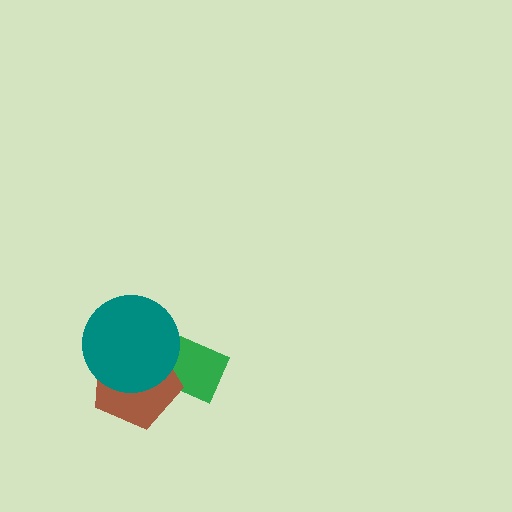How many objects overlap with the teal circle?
2 objects overlap with the teal circle.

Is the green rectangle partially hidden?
Yes, it is partially covered by another shape.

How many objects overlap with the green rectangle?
2 objects overlap with the green rectangle.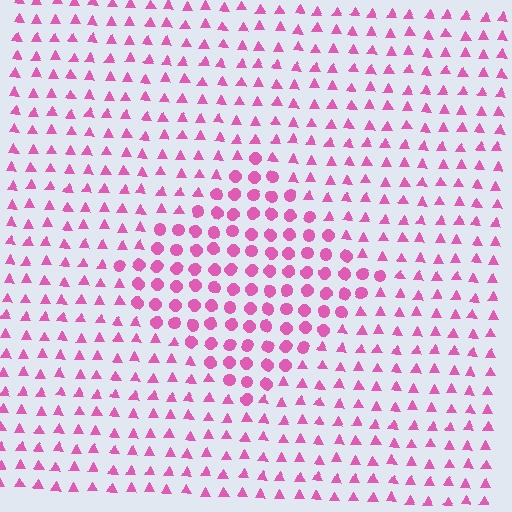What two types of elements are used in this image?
The image uses circles inside the diamond region and triangles outside it.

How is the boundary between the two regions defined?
The boundary is defined by a change in element shape: circles inside vs. triangles outside. All elements share the same color and spacing.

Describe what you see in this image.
The image is filled with small pink elements arranged in a uniform grid. A diamond-shaped region contains circles, while the surrounding area contains triangles. The boundary is defined purely by the change in element shape.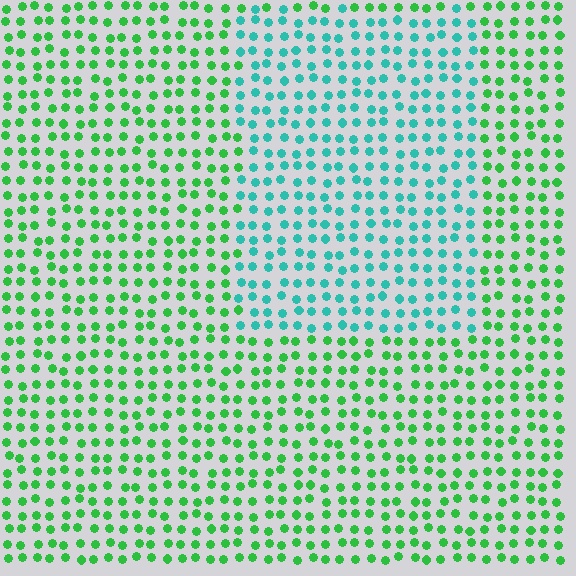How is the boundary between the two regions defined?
The boundary is defined purely by a slight shift in hue (about 46 degrees). Spacing, size, and orientation are identical on both sides.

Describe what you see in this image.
The image is filled with small green elements in a uniform arrangement. A rectangle-shaped region is visible where the elements are tinted to a slightly different hue, forming a subtle color boundary.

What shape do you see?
I see a rectangle.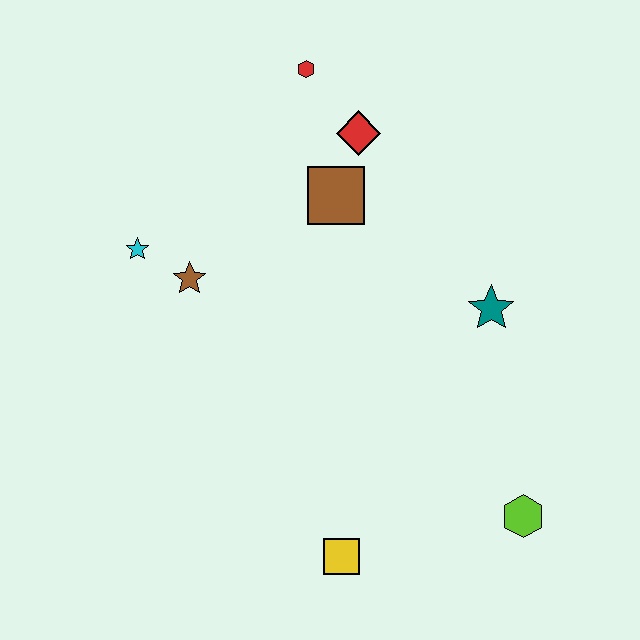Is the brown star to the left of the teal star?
Yes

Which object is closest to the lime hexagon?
The yellow square is closest to the lime hexagon.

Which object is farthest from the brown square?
The lime hexagon is farthest from the brown square.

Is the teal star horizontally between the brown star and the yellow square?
No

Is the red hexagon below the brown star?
No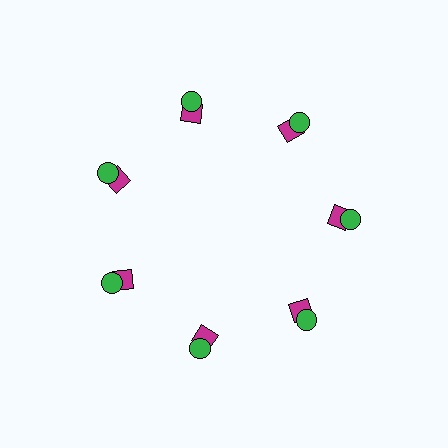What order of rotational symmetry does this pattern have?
This pattern has 7-fold rotational symmetry.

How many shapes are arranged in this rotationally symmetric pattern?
There are 14 shapes, arranged in 7 groups of 2.